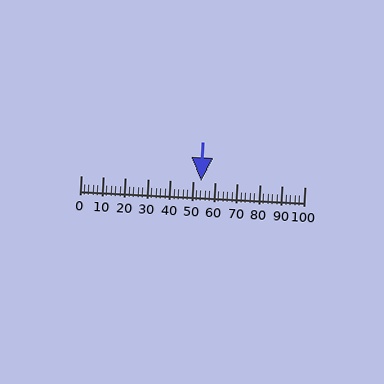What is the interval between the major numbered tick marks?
The major tick marks are spaced 10 units apart.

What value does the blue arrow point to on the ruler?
The blue arrow points to approximately 54.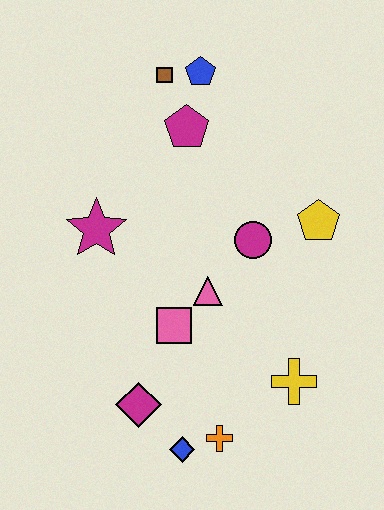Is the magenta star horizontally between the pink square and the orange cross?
No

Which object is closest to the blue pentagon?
The brown square is closest to the blue pentagon.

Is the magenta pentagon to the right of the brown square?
Yes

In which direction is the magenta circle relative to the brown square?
The magenta circle is below the brown square.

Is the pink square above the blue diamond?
Yes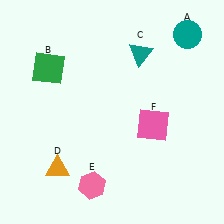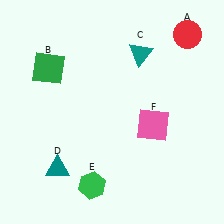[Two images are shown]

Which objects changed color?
A changed from teal to red. D changed from orange to teal. E changed from pink to green.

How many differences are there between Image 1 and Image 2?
There are 3 differences between the two images.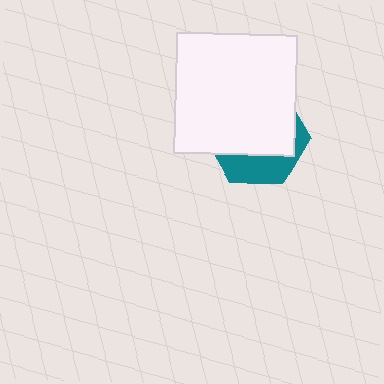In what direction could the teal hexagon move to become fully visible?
The teal hexagon could move down. That would shift it out from behind the white square entirely.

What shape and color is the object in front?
The object in front is a white square.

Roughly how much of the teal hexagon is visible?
A small part of it is visible (roughly 32%).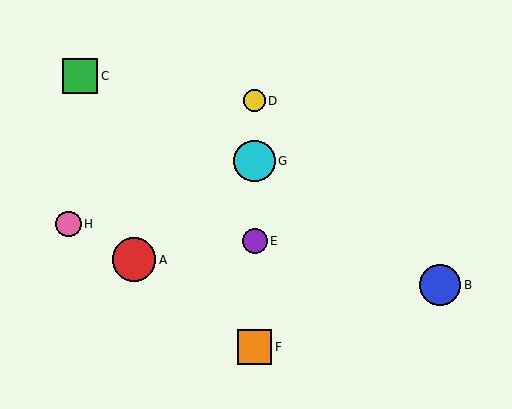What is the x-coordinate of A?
Object A is at x≈134.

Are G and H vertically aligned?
No, G is at x≈255 and H is at x≈69.